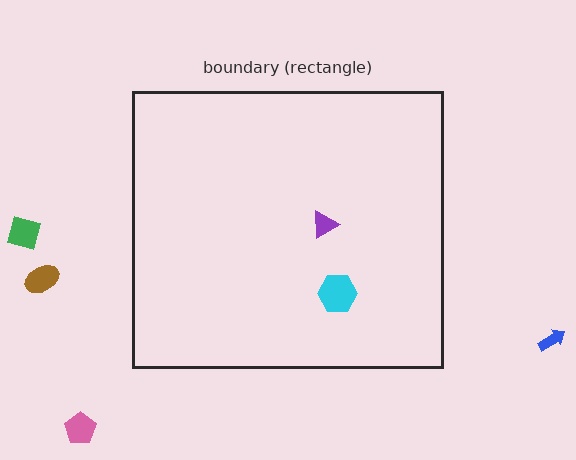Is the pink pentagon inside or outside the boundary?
Outside.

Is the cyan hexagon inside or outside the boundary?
Inside.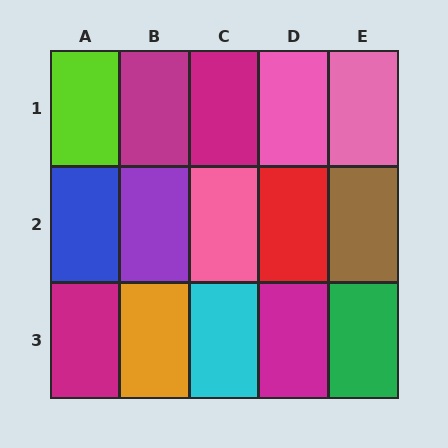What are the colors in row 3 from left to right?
Magenta, orange, cyan, magenta, green.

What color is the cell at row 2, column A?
Blue.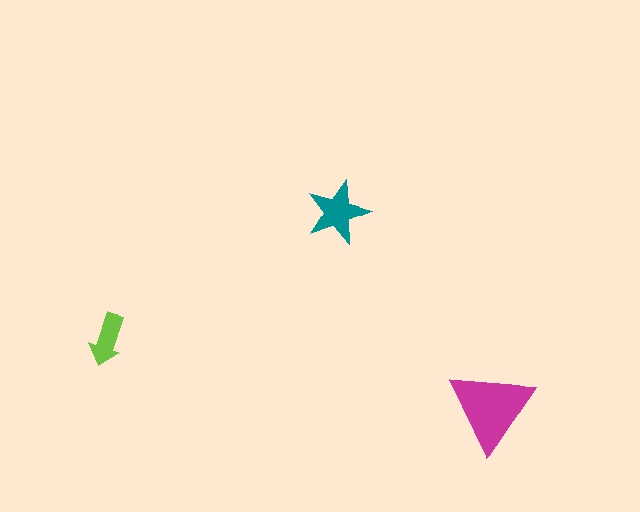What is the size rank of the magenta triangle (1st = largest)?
1st.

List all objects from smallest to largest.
The lime arrow, the teal star, the magenta triangle.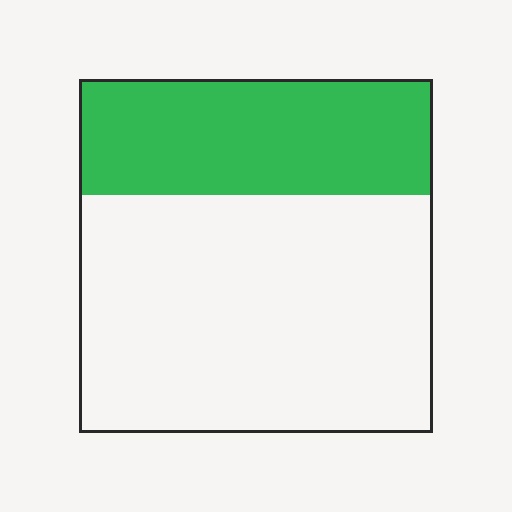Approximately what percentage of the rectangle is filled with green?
Approximately 35%.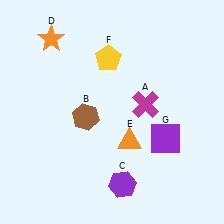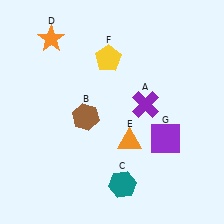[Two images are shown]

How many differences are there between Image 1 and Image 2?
There are 2 differences between the two images.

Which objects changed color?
A changed from magenta to purple. C changed from purple to teal.